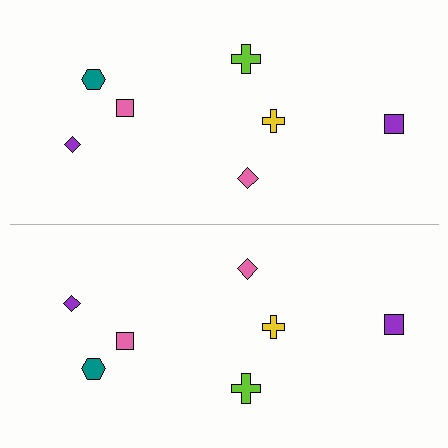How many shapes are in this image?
There are 14 shapes in this image.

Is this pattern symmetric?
Yes, this pattern has bilateral (reflection) symmetry.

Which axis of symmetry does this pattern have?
The pattern has a horizontal axis of symmetry running through the center of the image.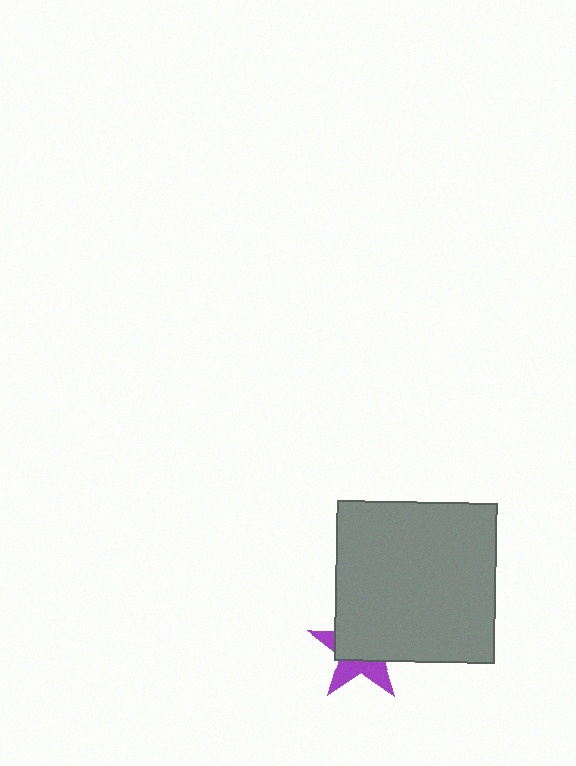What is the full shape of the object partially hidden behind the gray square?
The partially hidden object is a purple star.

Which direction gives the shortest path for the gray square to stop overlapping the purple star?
Moving toward the upper-right gives the shortest separation.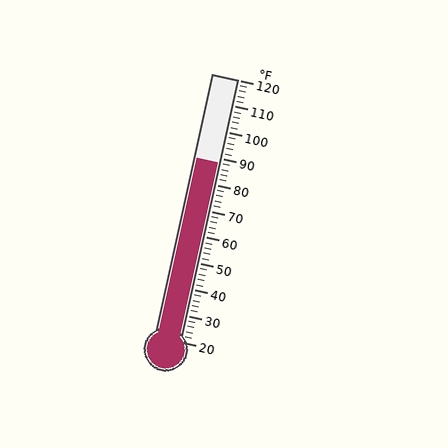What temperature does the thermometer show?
The thermometer shows approximately 88°F.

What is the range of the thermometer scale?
The thermometer scale ranges from 20°F to 120°F.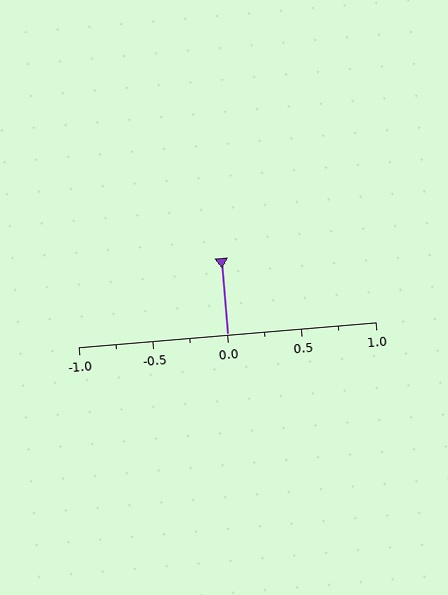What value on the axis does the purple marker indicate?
The marker indicates approximately 0.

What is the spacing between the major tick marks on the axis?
The major ticks are spaced 0.5 apart.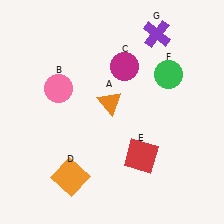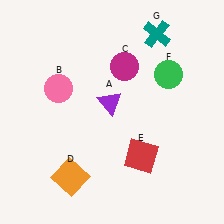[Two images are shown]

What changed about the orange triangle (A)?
In Image 1, A is orange. In Image 2, it changed to purple.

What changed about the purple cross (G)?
In Image 1, G is purple. In Image 2, it changed to teal.